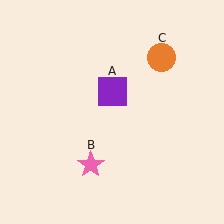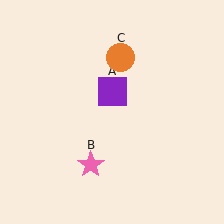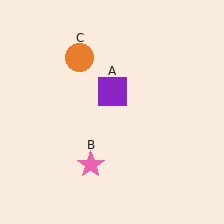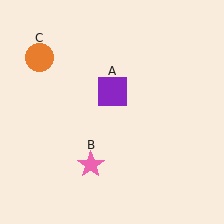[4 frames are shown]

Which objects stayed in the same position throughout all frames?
Purple square (object A) and pink star (object B) remained stationary.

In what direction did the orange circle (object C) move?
The orange circle (object C) moved left.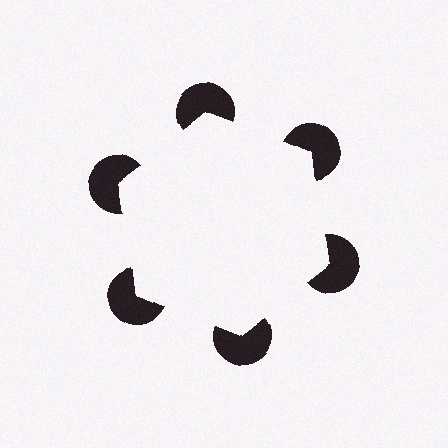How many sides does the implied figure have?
6 sides.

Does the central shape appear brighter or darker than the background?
It typically appears slightly brighter than the background, even though no actual brightness change is drawn.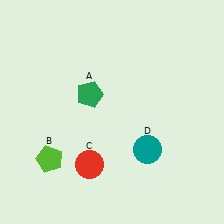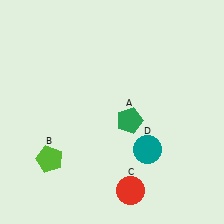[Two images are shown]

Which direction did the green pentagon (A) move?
The green pentagon (A) moved right.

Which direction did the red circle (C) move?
The red circle (C) moved right.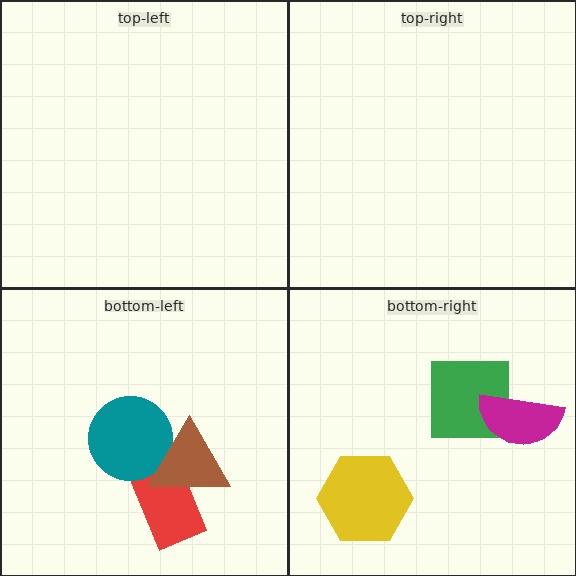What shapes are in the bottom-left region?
The red rectangle, the teal circle, the brown triangle.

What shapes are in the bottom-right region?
The yellow hexagon, the green square, the magenta semicircle.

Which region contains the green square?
The bottom-right region.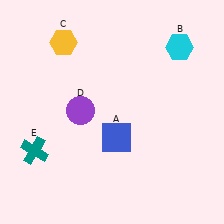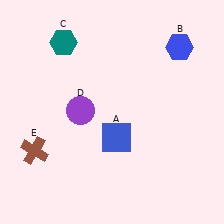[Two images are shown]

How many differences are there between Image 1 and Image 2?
There are 3 differences between the two images.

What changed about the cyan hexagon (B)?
In Image 1, B is cyan. In Image 2, it changed to blue.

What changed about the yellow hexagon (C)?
In Image 1, C is yellow. In Image 2, it changed to teal.